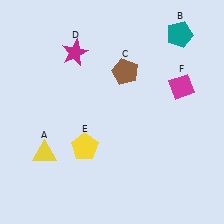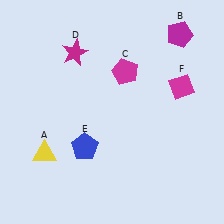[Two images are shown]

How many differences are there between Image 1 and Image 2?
There are 3 differences between the two images.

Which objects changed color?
B changed from teal to magenta. C changed from brown to magenta. E changed from yellow to blue.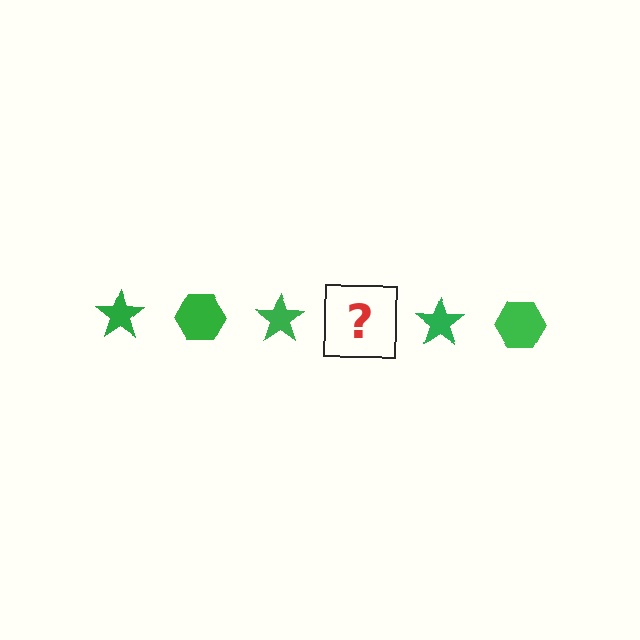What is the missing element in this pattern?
The missing element is a green hexagon.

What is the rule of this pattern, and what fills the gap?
The rule is that the pattern cycles through star, hexagon shapes in green. The gap should be filled with a green hexagon.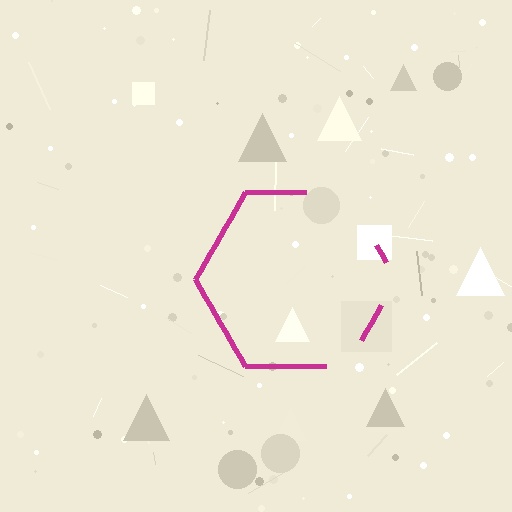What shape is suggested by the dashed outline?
The dashed outline suggests a hexagon.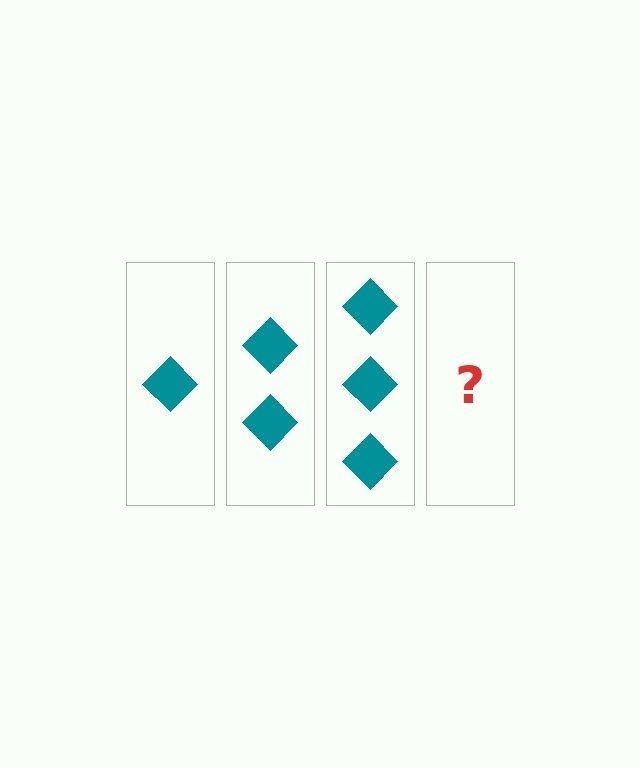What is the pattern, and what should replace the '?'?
The pattern is that each step adds one more diamond. The '?' should be 4 diamonds.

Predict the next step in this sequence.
The next step is 4 diamonds.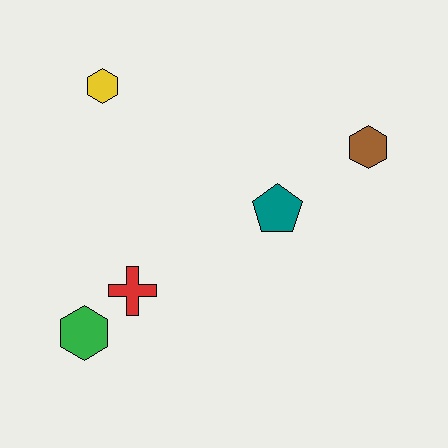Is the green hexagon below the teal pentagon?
Yes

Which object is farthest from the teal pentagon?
The green hexagon is farthest from the teal pentagon.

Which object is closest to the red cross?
The green hexagon is closest to the red cross.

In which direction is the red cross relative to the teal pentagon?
The red cross is to the left of the teal pentagon.